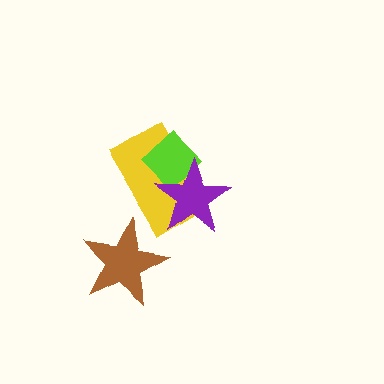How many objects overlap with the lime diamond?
2 objects overlap with the lime diamond.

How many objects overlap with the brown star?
0 objects overlap with the brown star.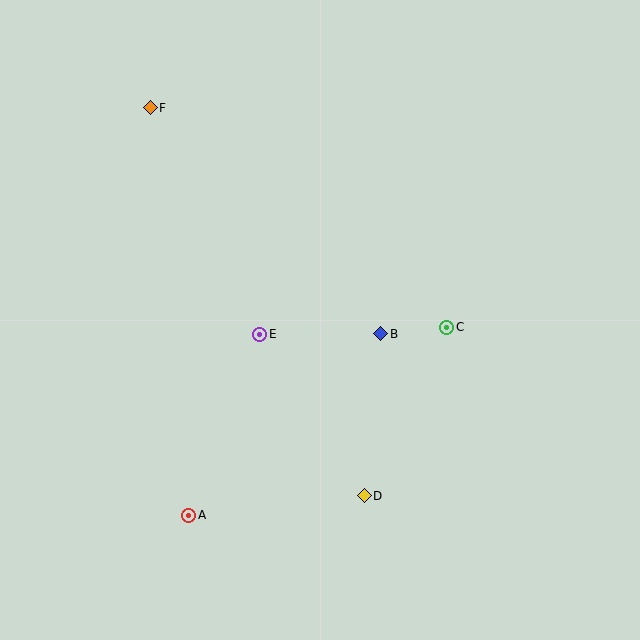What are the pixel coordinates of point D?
Point D is at (364, 496).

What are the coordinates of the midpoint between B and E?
The midpoint between B and E is at (320, 334).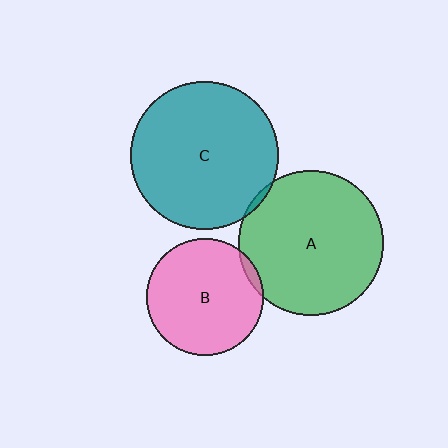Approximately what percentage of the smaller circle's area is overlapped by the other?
Approximately 5%.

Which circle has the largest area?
Circle C (teal).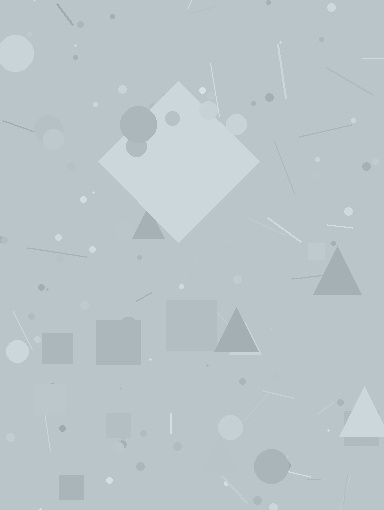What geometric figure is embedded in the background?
A diamond is embedded in the background.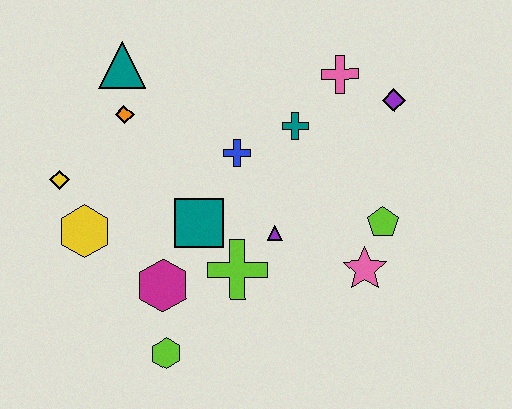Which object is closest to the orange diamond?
The teal triangle is closest to the orange diamond.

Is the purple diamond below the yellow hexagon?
No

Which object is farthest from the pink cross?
The lime hexagon is farthest from the pink cross.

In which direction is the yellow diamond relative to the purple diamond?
The yellow diamond is to the left of the purple diamond.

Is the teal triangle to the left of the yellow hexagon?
No